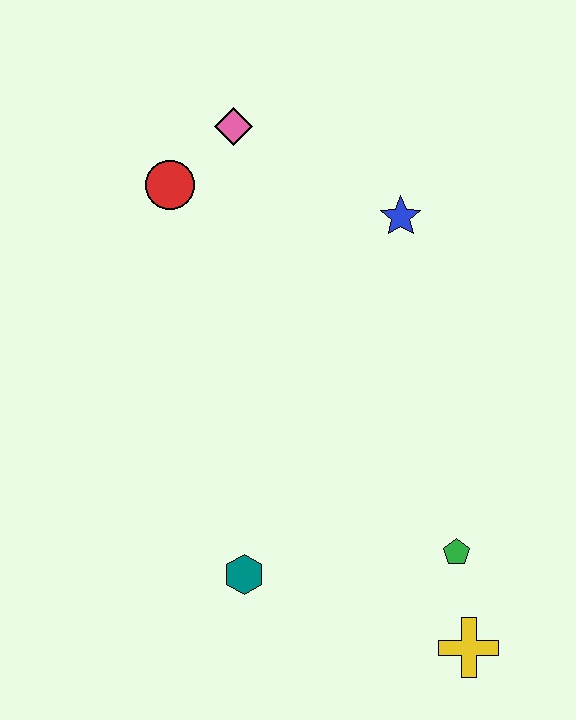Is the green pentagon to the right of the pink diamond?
Yes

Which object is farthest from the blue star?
The yellow cross is farthest from the blue star.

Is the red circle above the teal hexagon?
Yes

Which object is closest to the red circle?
The pink diamond is closest to the red circle.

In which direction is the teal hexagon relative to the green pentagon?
The teal hexagon is to the left of the green pentagon.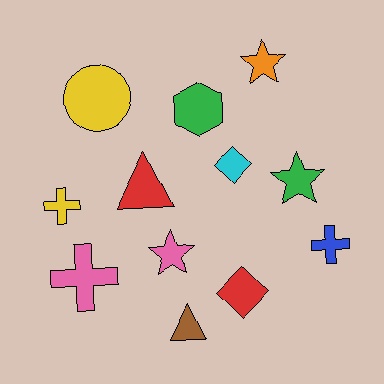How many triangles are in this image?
There are 2 triangles.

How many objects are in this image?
There are 12 objects.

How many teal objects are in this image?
There are no teal objects.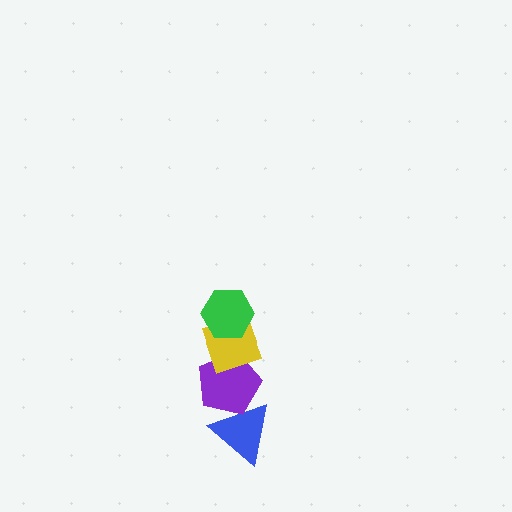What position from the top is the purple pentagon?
The purple pentagon is 3rd from the top.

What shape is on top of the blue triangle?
The purple pentagon is on top of the blue triangle.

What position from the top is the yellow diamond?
The yellow diamond is 2nd from the top.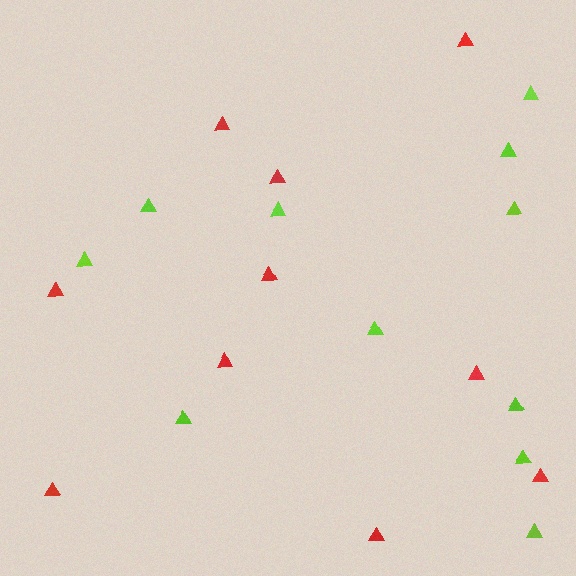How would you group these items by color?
There are 2 groups: one group of lime triangles (11) and one group of red triangles (10).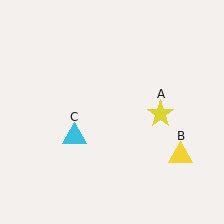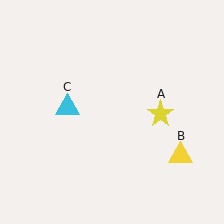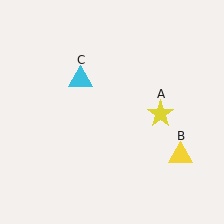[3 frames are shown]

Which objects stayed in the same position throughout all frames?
Yellow star (object A) and yellow triangle (object B) remained stationary.